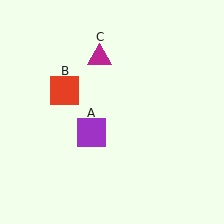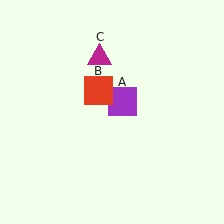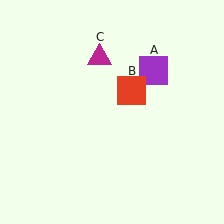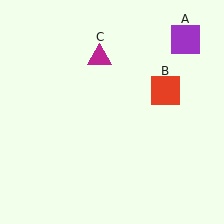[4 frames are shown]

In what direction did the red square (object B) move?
The red square (object B) moved right.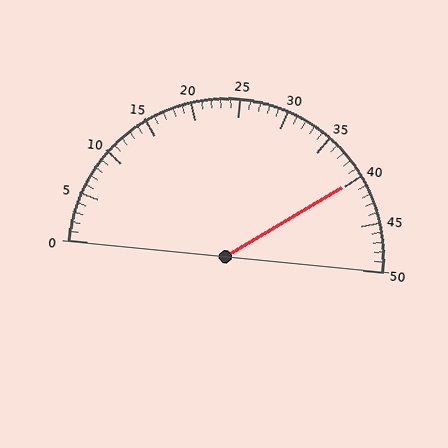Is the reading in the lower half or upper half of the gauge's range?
The reading is in the upper half of the range (0 to 50).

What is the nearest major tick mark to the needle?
The nearest major tick mark is 40.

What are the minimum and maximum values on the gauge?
The gauge ranges from 0 to 50.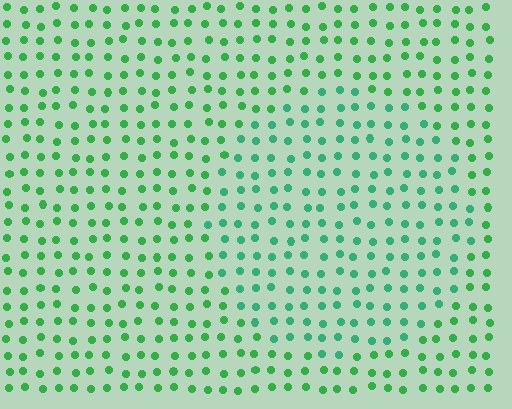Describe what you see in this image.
The image is filled with small green elements in a uniform arrangement. A circle-shaped region is visible where the elements are tinted to a slightly different hue, forming a subtle color boundary.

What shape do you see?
I see a circle.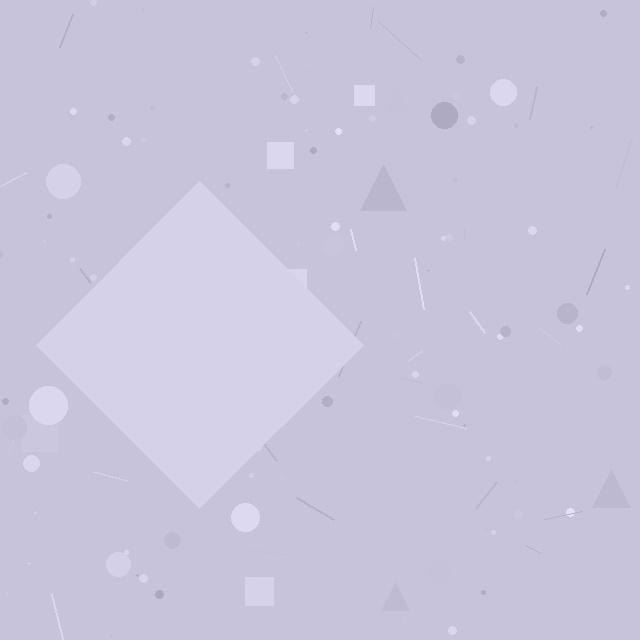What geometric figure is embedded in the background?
A diamond is embedded in the background.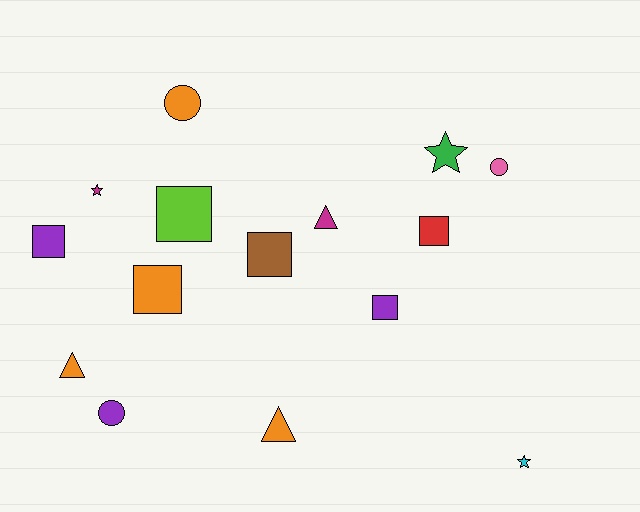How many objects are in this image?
There are 15 objects.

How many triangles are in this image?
There are 3 triangles.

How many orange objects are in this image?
There are 4 orange objects.